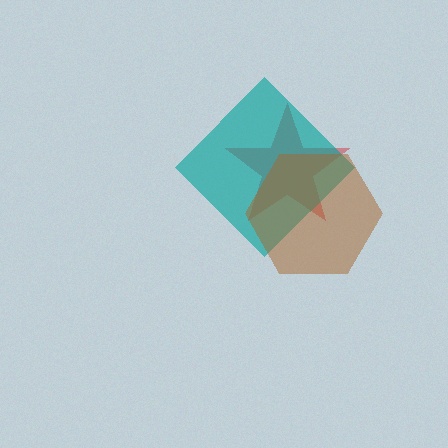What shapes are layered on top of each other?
The layered shapes are: a red star, a teal diamond, a brown hexagon.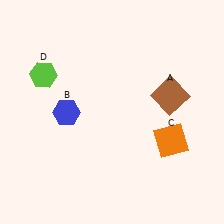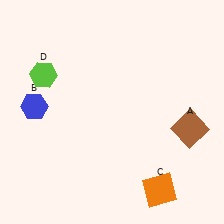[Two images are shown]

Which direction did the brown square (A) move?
The brown square (A) moved down.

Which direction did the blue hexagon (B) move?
The blue hexagon (B) moved left.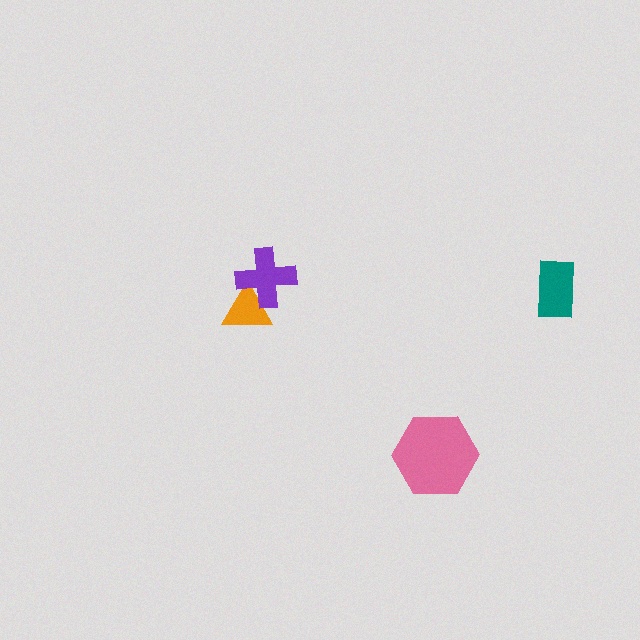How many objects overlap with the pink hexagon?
0 objects overlap with the pink hexagon.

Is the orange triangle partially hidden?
Yes, it is partially covered by another shape.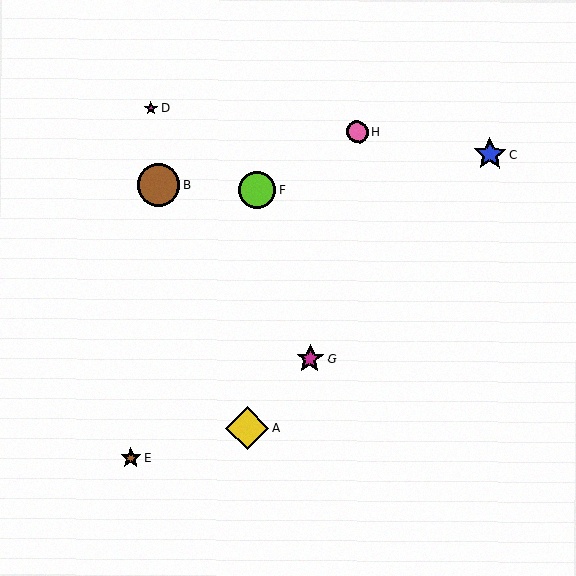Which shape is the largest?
The yellow diamond (labeled A) is the largest.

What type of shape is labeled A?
Shape A is a yellow diamond.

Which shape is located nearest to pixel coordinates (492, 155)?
The blue star (labeled C) at (490, 154) is nearest to that location.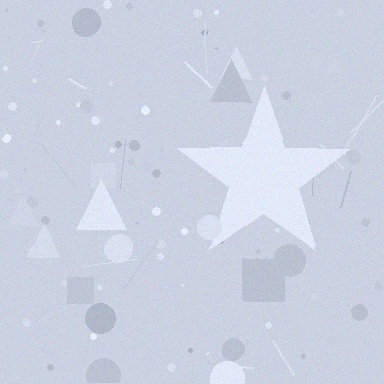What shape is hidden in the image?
A star is hidden in the image.